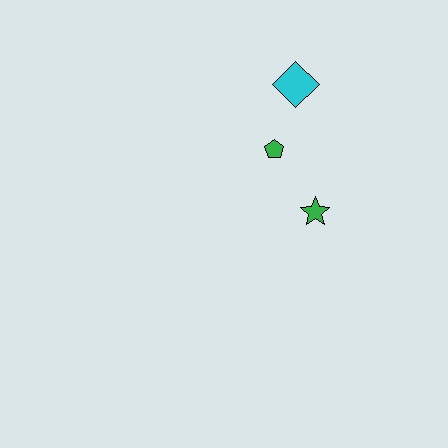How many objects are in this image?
There are 3 objects.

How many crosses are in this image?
There are no crosses.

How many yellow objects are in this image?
There are no yellow objects.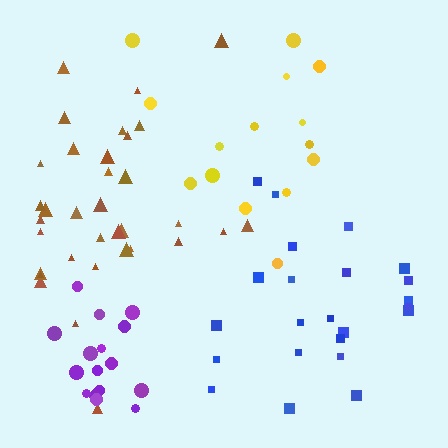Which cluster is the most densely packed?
Purple.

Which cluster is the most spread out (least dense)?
Yellow.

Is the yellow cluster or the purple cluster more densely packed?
Purple.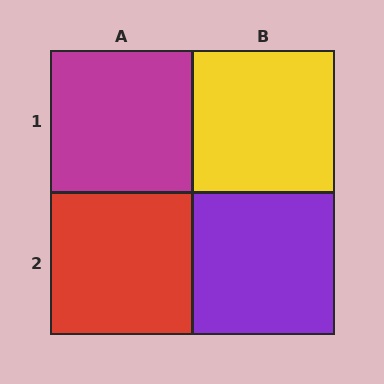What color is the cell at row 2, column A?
Red.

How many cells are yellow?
1 cell is yellow.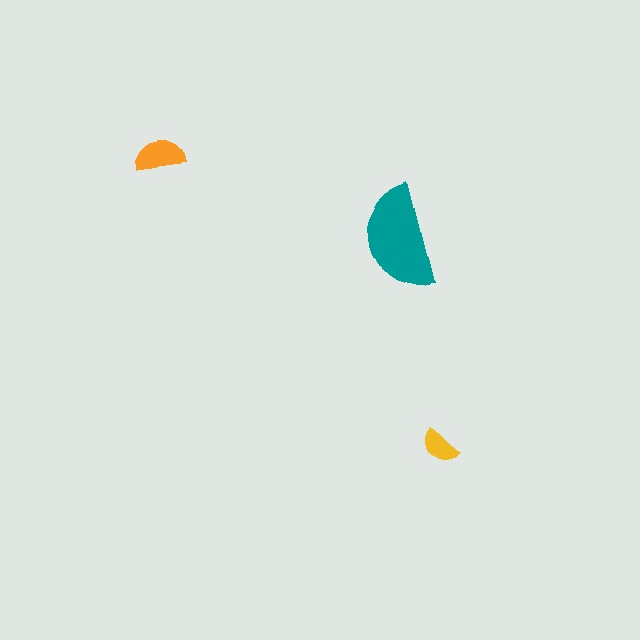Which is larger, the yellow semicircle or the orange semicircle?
The orange one.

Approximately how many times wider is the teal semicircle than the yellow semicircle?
About 2.5 times wider.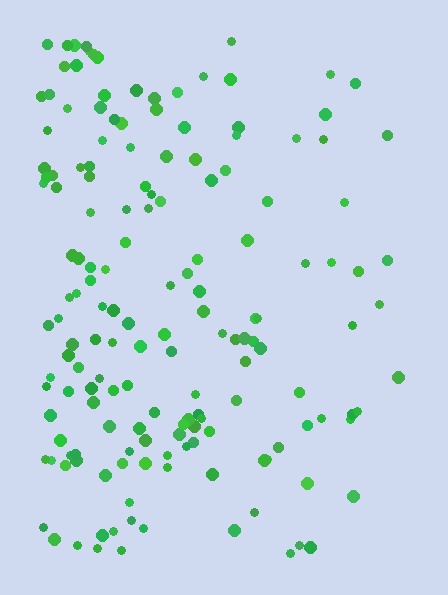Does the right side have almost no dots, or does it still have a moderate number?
Still a moderate number, just noticeably fewer than the left.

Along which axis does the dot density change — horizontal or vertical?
Horizontal.